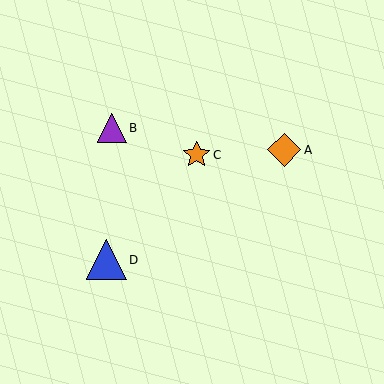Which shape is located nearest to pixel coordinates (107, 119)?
The purple triangle (labeled B) at (112, 128) is nearest to that location.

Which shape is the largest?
The blue triangle (labeled D) is the largest.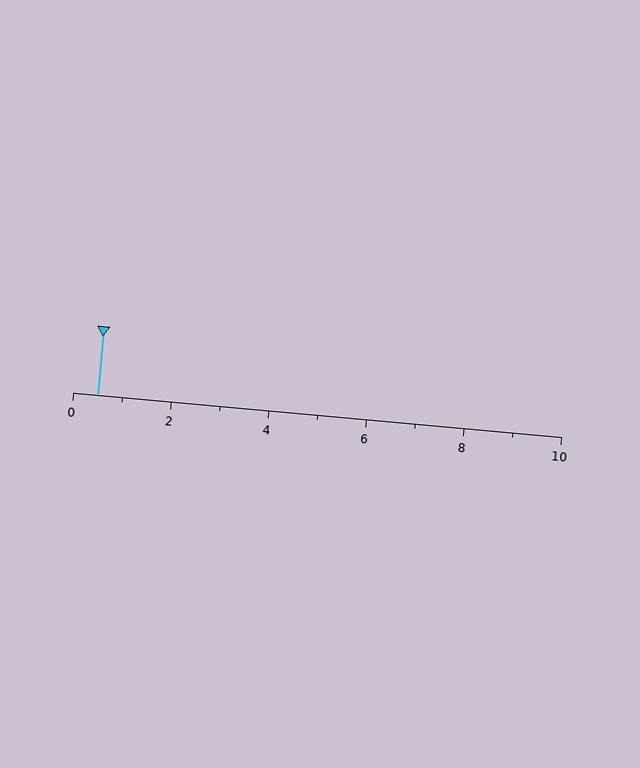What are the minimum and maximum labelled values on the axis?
The axis runs from 0 to 10.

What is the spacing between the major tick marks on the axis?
The major ticks are spaced 2 apart.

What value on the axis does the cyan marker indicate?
The marker indicates approximately 0.5.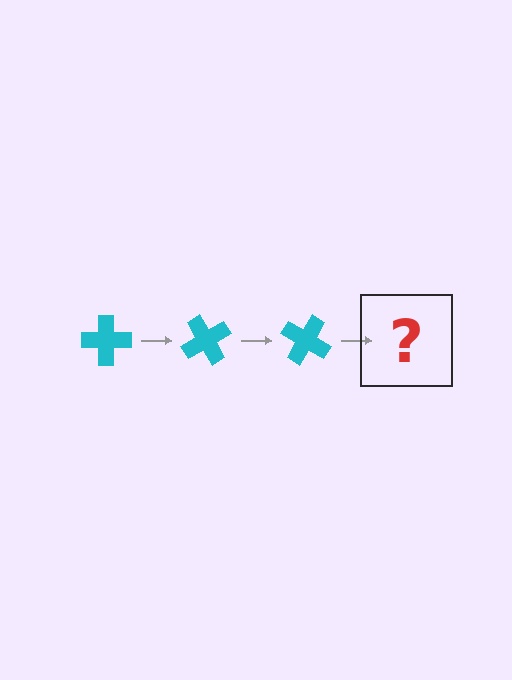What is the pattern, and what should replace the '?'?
The pattern is that the cross rotates 60 degrees each step. The '?' should be a cyan cross rotated 180 degrees.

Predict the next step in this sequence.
The next step is a cyan cross rotated 180 degrees.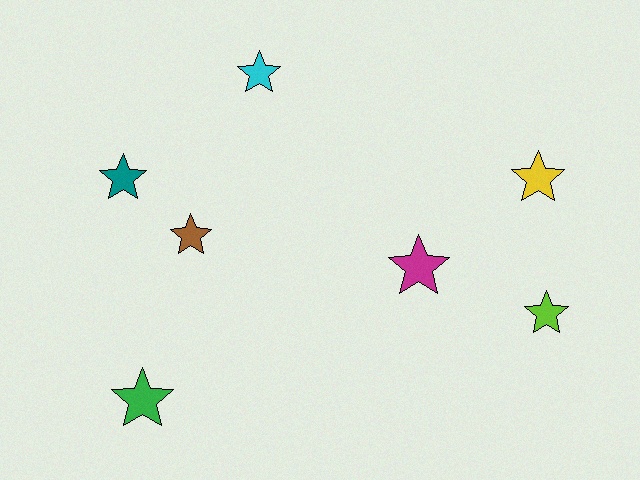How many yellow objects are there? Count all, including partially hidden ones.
There is 1 yellow object.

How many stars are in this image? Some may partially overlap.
There are 7 stars.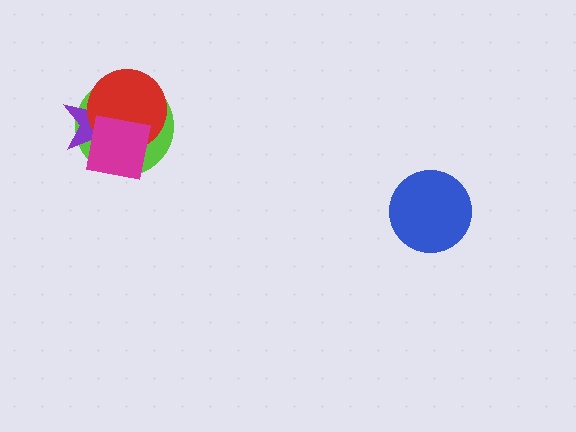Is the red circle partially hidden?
Yes, it is partially covered by another shape.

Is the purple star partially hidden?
Yes, it is partially covered by another shape.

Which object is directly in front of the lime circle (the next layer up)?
The purple star is directly in front of the lime circle.